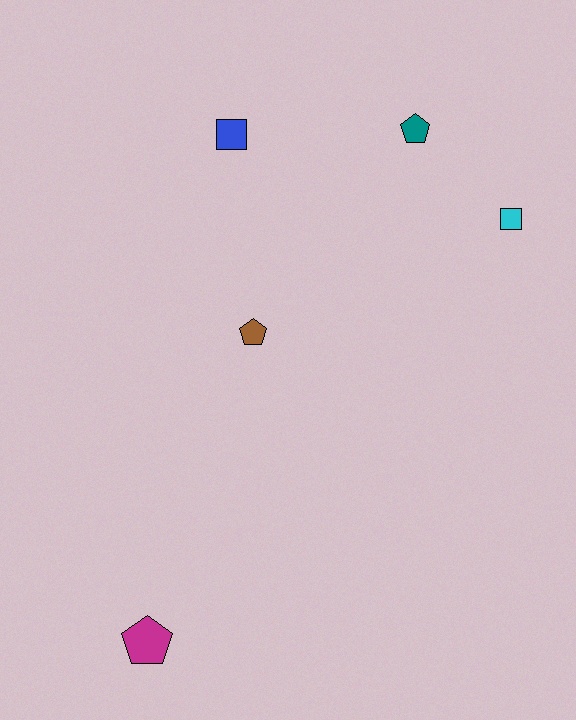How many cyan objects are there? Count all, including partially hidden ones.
There is 1 cyan object.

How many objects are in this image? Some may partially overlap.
There are 5 objects.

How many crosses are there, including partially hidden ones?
There are no crosses.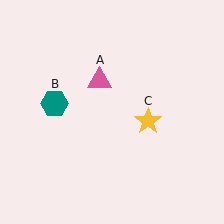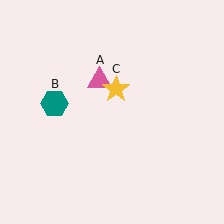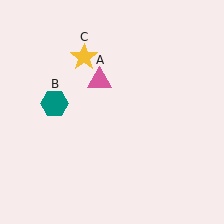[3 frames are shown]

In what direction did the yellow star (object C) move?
The yellow star (object C) moved up and to the left.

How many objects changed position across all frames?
1 object changed position: yellow star (object C).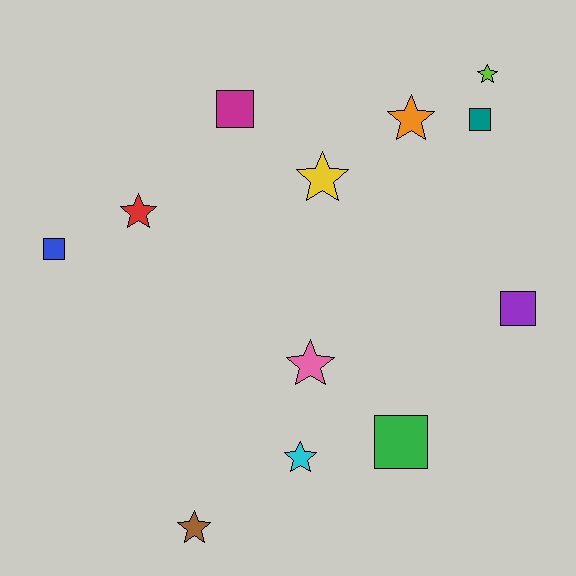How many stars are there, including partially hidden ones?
There are 7 stars.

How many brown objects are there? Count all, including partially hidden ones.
There is 1 brown object.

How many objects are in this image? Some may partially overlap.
There are 12 objects.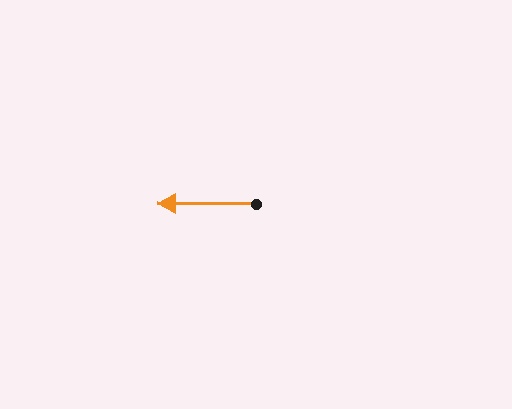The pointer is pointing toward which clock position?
Roughly 9 o'clock.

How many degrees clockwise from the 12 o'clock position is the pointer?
Approximately 271 degrees.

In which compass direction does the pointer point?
West.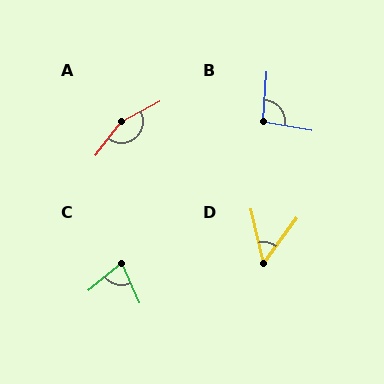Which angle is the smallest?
D, at approximately 49 degrees.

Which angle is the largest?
A, at approximately 156 degrees.